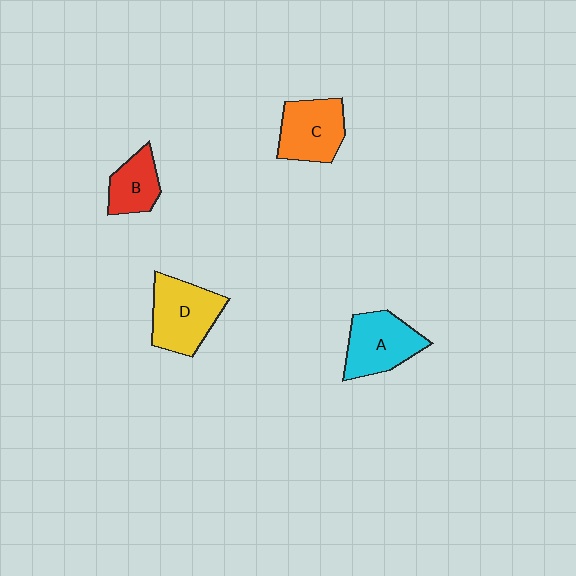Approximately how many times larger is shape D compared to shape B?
Approximately 1.6 times.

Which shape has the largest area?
Shape D (yellow).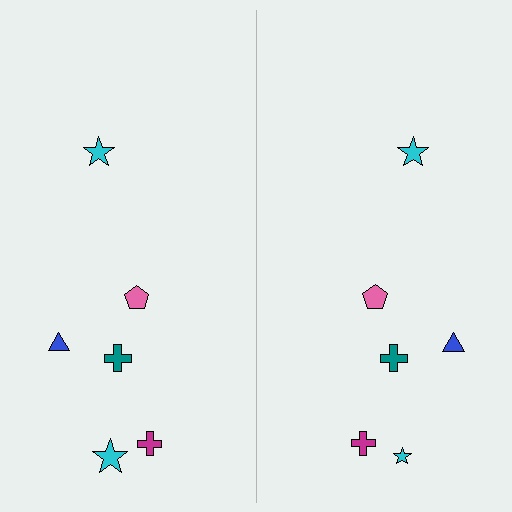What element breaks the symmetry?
The cyan star on the right side has a different size than its mirror counterpart.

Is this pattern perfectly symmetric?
No, the pattern is not perfectly symmetric. The cyan star on the right side has a different size than its mirror counterpart.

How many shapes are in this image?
There are 12 shapes in this image.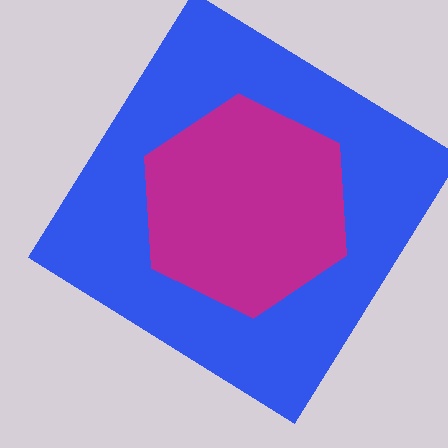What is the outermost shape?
The blue diamond.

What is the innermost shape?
The magenta hexagon.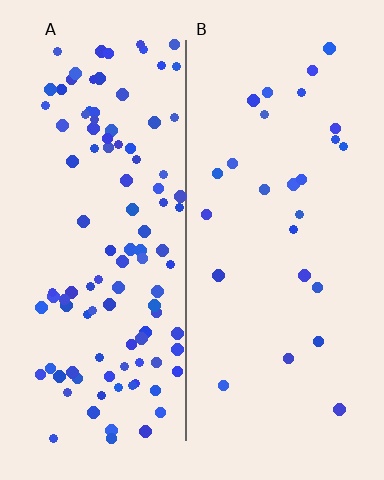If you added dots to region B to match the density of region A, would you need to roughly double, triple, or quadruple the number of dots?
Approximately quadruple.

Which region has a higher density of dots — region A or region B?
A (the left).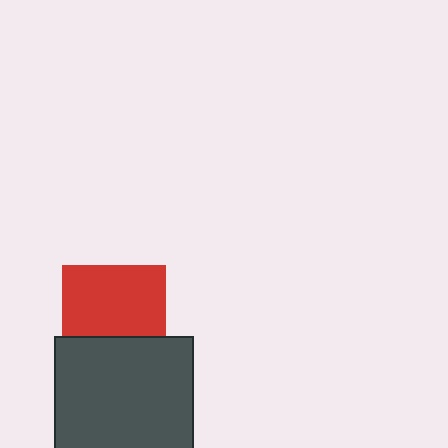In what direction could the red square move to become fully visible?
The red square could move up. That would shift it out from behind the dark gray square entirely.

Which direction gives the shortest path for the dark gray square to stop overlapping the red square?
Moving down gives the shortest separation.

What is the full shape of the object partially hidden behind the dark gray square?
The partially hidden object is a red square.